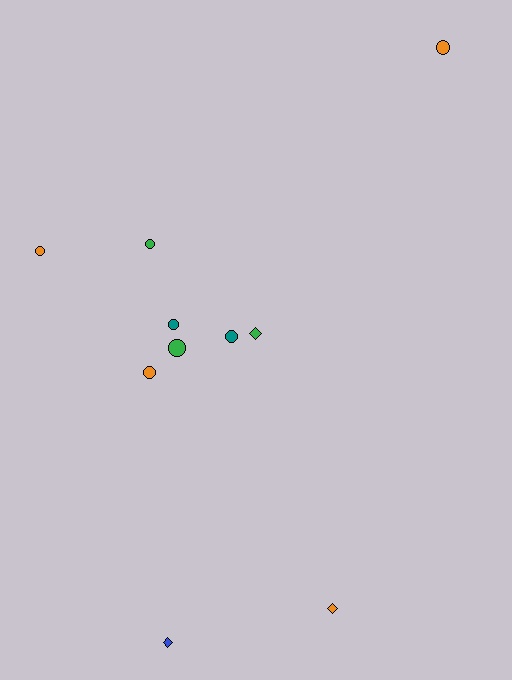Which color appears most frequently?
Orange, with 4 objects.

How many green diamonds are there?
There is 1 green diamond.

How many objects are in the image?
There are 10 objects.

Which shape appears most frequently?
Circle, with 7 objects.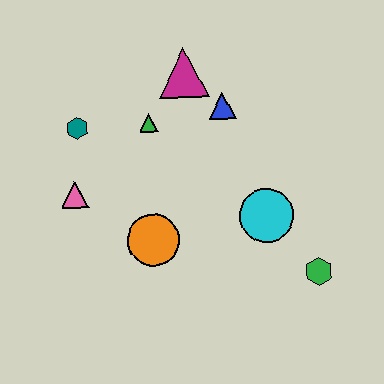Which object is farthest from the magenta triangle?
The green hexagon is farthest from the magenta triangle.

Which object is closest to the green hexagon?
The cyan circle is closest to the green hexagon.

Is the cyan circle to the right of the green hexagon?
No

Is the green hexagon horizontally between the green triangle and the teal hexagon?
No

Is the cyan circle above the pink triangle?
No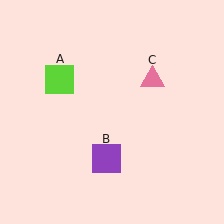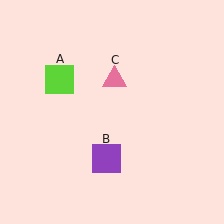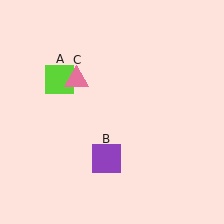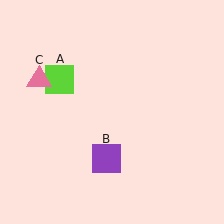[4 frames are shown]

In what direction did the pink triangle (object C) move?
The pink triangle (object C) moved left.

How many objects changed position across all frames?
1 object changed position: pink triangle (object C).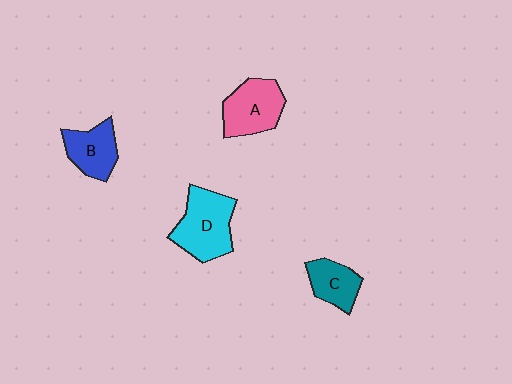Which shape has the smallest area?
Shape C (teal).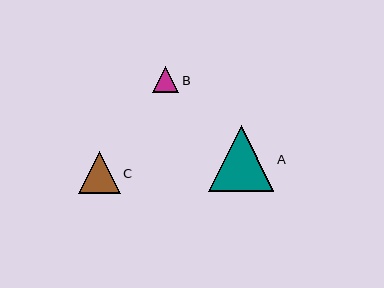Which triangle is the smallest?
Triangle B is the smallest with a size of approximately 27 pixels.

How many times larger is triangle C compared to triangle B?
Triangle C is approximately 1.6 times the size of triangle B.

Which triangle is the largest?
Triangle A is the largest with a size of approximately 66 pixels.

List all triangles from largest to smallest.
From largest to smallest: A, C, B.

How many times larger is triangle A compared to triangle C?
Triangle A is approximately 1.6 times the size of triangle C.